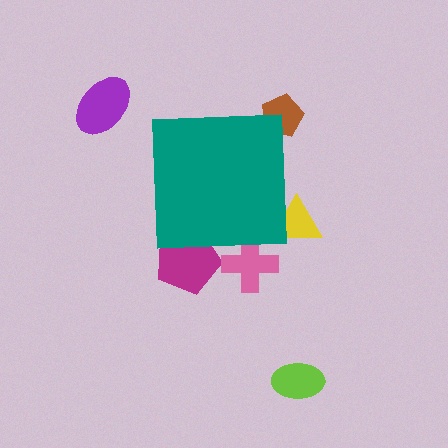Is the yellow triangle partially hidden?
Yes, the yellow triangle is partially hidden behind the teal square.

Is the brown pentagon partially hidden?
Yes, the brown pentagon is partially hidden behind the teal square.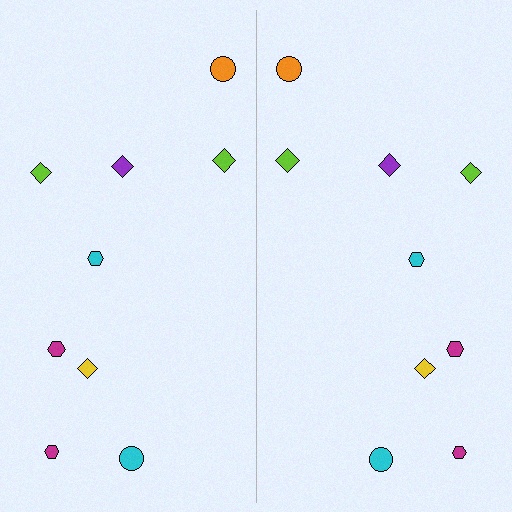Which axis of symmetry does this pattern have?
The pattern has a vertical axis of symmetry running through the center of the image.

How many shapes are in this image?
There are 18 shapes in this image.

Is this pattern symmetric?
Yes, this pattern has bilateral (reflection) symmetry.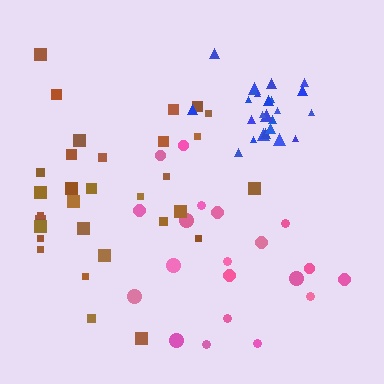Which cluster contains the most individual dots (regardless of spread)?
Brown (33).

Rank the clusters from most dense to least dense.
blue, brown, pink.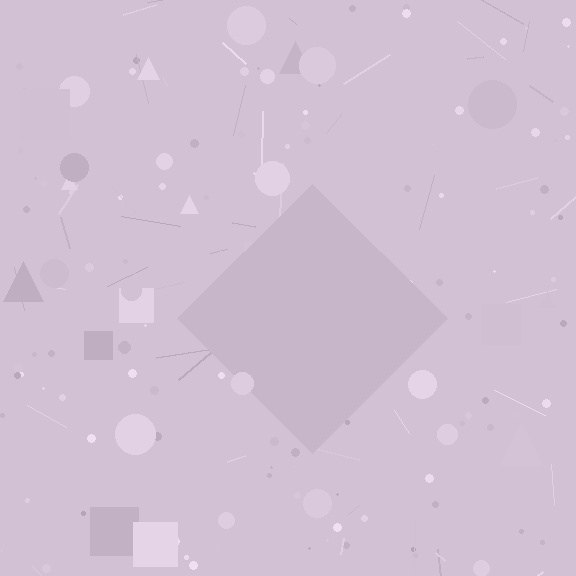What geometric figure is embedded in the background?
A diamond is embedded in the background.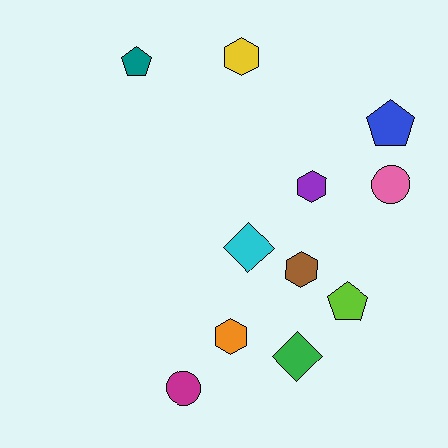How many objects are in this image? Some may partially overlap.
There are 11 objects.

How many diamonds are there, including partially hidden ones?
There are 2 diamonds.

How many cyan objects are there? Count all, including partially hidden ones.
There is 1 cyan object.